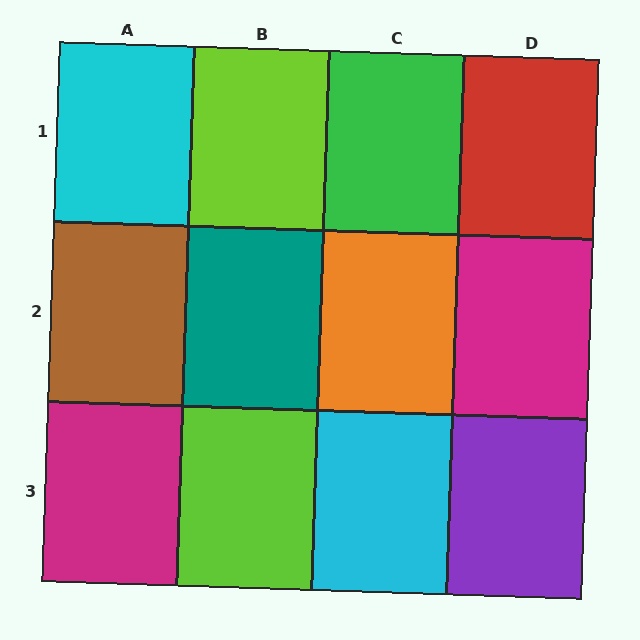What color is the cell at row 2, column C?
Orange.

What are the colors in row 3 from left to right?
Magenta, lime, cyan, purple.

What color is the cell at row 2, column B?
Teal.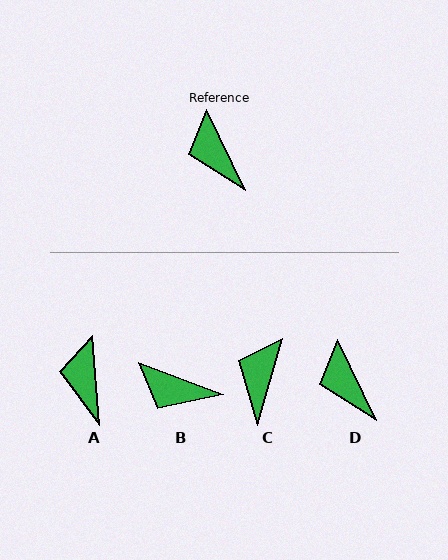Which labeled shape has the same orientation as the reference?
D.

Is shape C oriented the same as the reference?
No, it is off by about 42 degrees.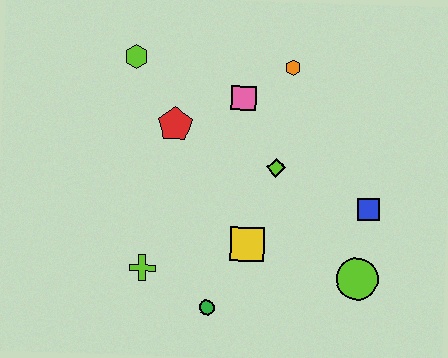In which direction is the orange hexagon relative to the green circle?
The orange hexagon is above the green circle.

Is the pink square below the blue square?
No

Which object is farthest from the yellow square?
The lime hexagon is farthest from the yellow square.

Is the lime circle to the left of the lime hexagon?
No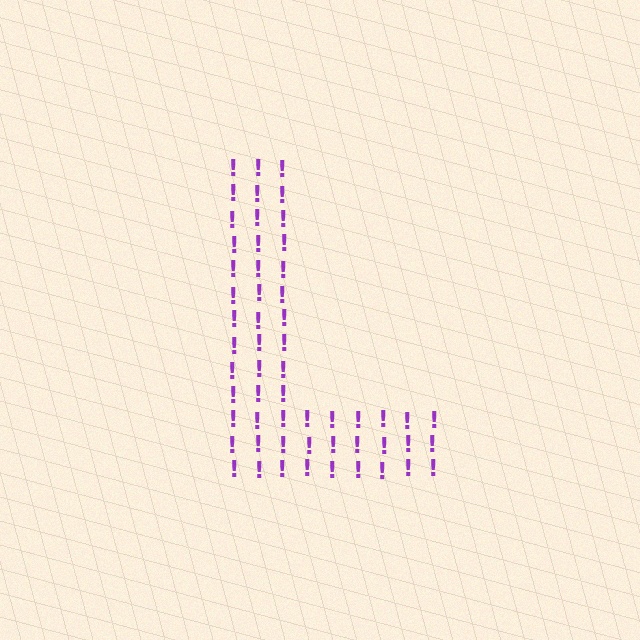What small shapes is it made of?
It is made of small exclamation marks.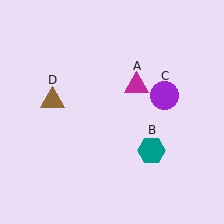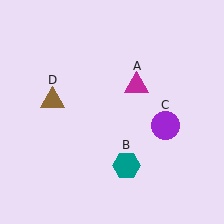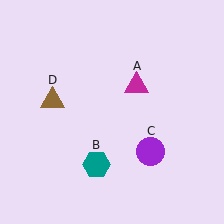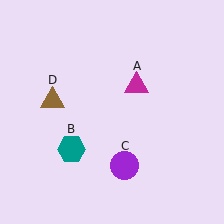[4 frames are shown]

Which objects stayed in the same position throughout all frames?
Magenta triangle (object A) and brown triangle (object D) remained stationary.